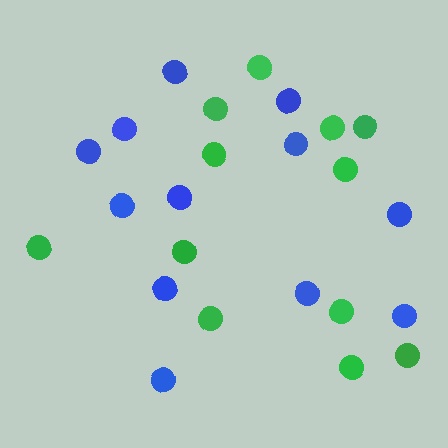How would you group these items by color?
There are 2 groups: one group of blue circles (12) and one group of green circles (12).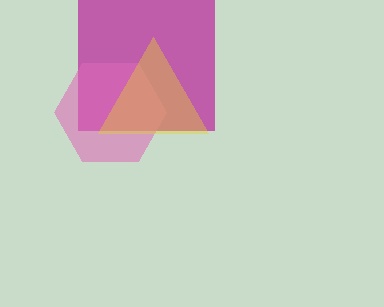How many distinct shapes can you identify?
There are 3 distinct shapes: a magenta square, a pink hexagon, a yellow triangle.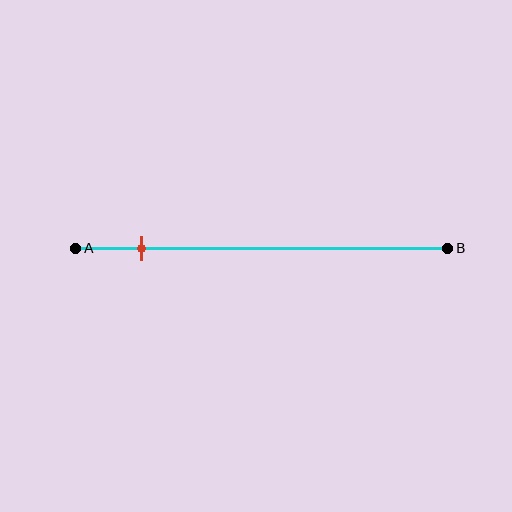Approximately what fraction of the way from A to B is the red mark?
The red mark is approximately 20% of the way from A to B.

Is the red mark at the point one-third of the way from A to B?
No, the mark is at about 20% from A, not at the 33% one-third point.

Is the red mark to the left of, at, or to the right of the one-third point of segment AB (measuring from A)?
The red mark is to the left of the one-third point of segment AB.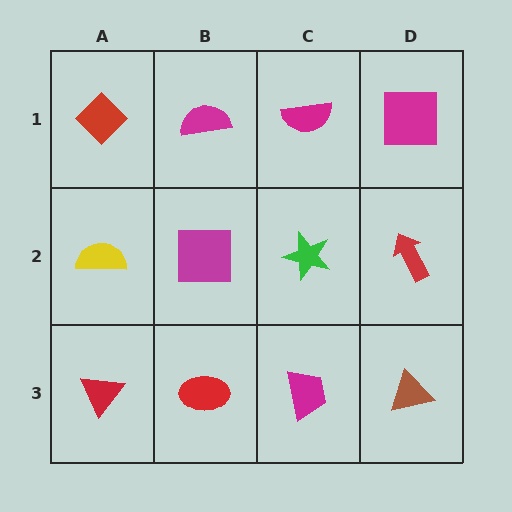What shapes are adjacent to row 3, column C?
A green star (row 2, column C), a red ellipse (row 3, column B), a brown triangle (row 3, column D).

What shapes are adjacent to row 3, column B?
A magenta square (row 2, column B), a red triangle (row 3, column A), a magenta trapezoid (row 3, column C).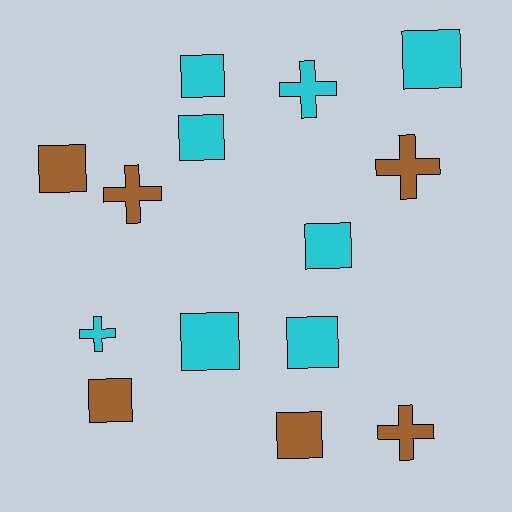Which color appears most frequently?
Cyan, with 8 objects.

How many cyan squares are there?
There are 6 cyan squares.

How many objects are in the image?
There are 14 objects.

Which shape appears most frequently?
Square, with 9 objects.